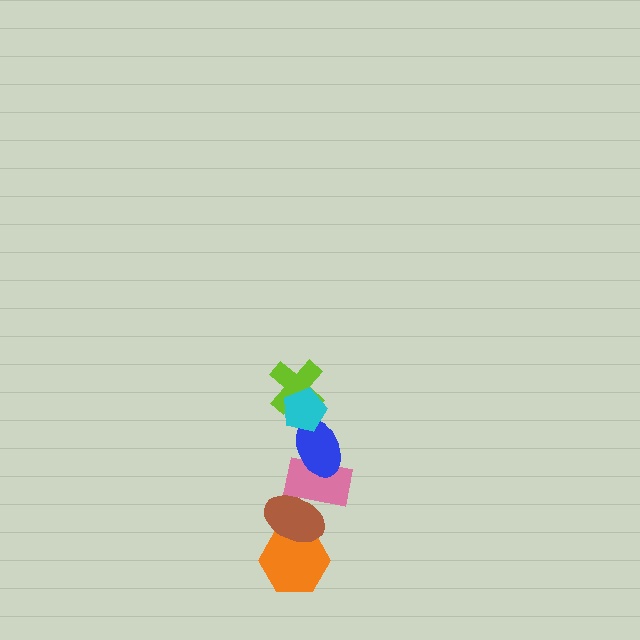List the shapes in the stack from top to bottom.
From top to bottom: the cyan pentagon, the lime cross, the blue ellipse, the pink rectangle, the brown ellipse, the orange hexagon.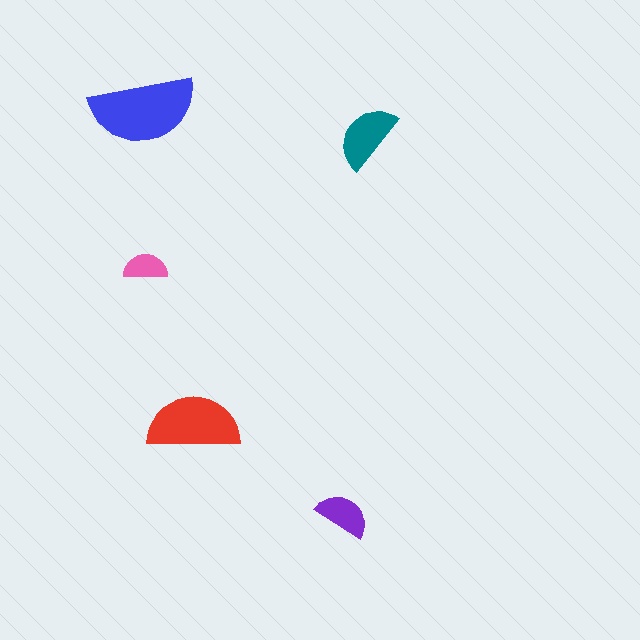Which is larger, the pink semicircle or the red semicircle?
The red one.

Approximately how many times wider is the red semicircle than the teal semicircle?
About 1.5 times wider.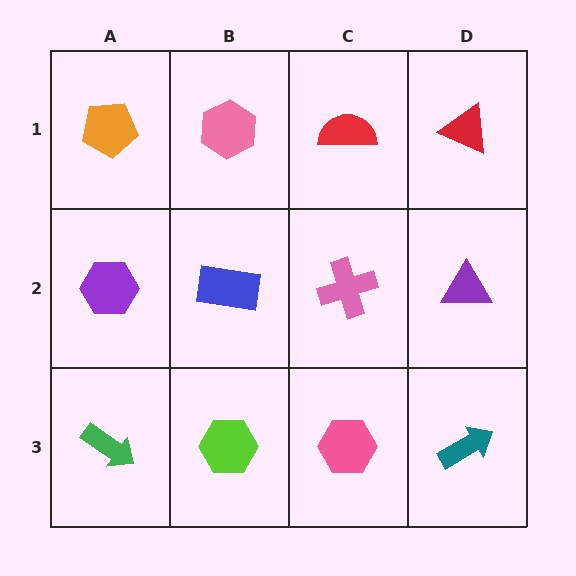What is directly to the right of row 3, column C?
A teal arrow.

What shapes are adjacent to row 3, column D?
A purple triangle (row 2, column D), a pink hexagon (row 3, column C).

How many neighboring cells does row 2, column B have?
4.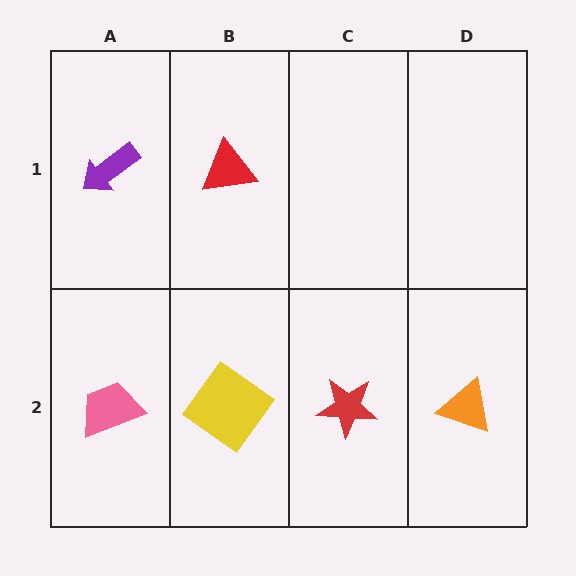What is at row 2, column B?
A yellow diamond.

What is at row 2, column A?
A pink trapezoid.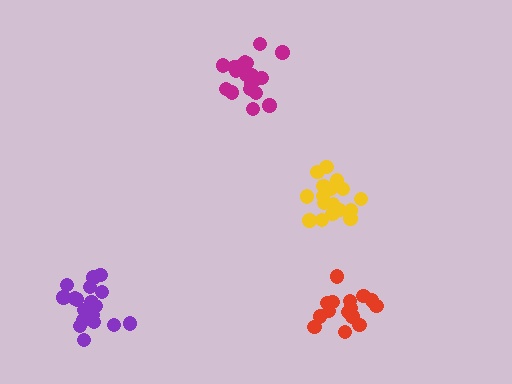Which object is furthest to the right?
The red cluster is rightmost.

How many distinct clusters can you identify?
There are 4 distinct clusters.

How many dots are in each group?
Group 1: 19 dots, Group 2: 16 dots, Group 3: 18 dots, Group 4: 17 dots (70 total).